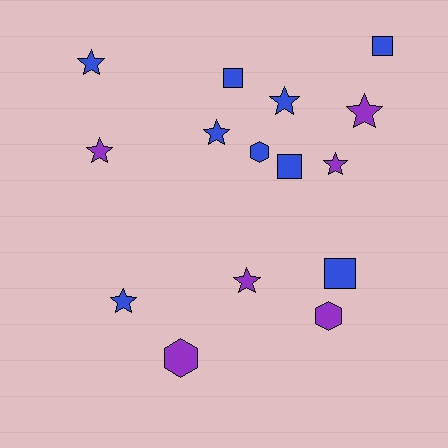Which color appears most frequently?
Blue, with 9 objects.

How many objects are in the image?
There are 15 objects.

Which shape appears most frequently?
Star, with 8 objects.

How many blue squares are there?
There are 4 blue squares.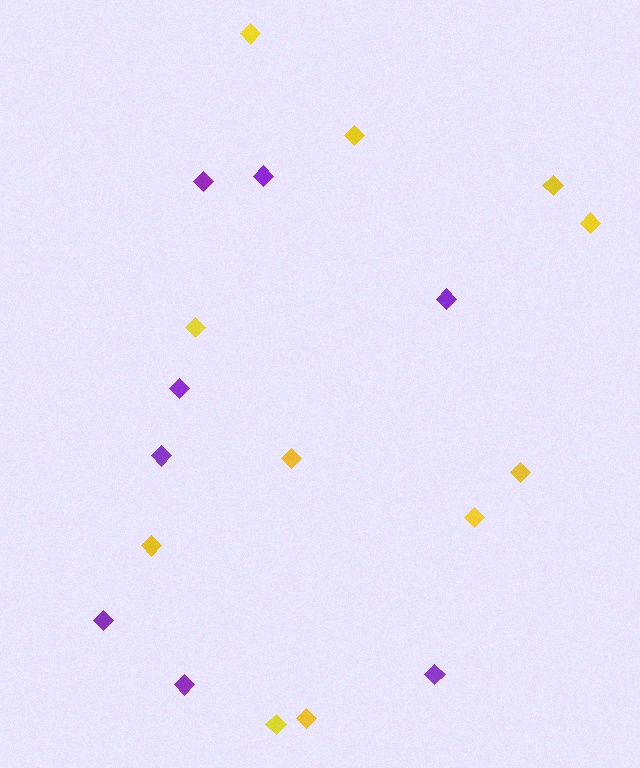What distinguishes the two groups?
There are 2 groups: one group of purple diamonds (8) and one group of yellow diamonds (11).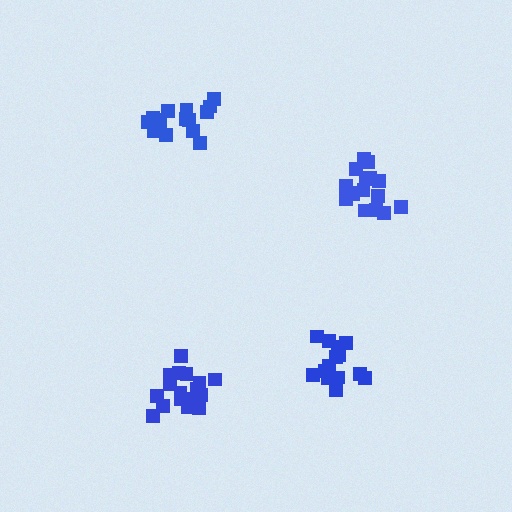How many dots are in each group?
Group 1: 15 dots, Group 2: 16 dots, Group 3: 17 dots, Group 4: 15 dots (63 total).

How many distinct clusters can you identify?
There are 4 distinct clusters.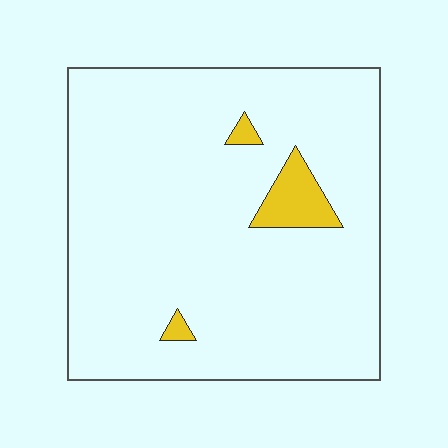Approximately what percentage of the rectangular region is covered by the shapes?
Approximately 5%.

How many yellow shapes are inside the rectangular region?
3.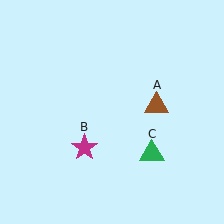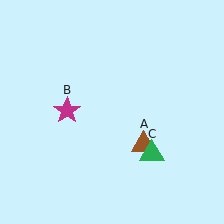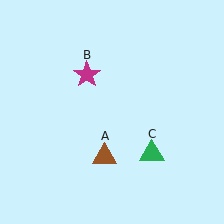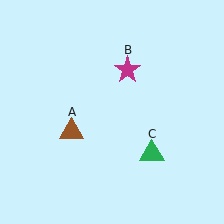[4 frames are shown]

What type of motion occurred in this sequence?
The brown triangle (object A), magenta star (object B) rotated clockwise around the center of the scene.